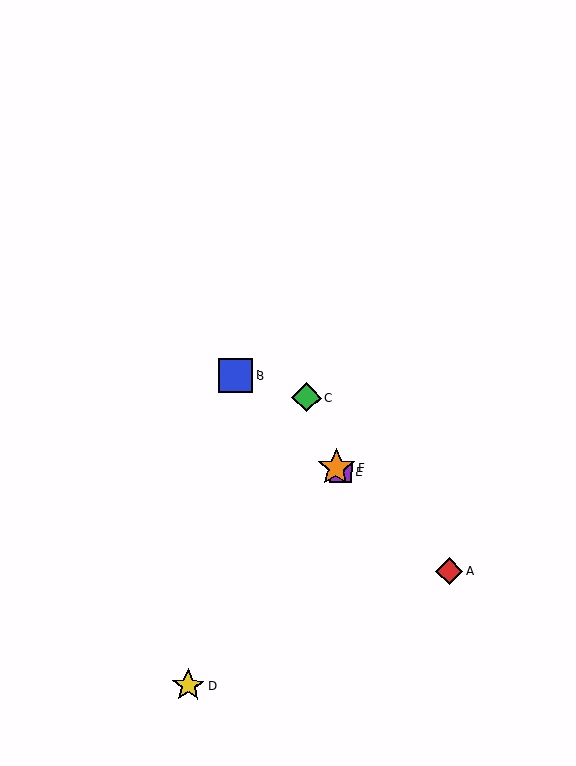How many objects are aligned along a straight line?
4 objects (A, B, E, F) are aligned along a straight line.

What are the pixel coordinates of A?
Object A is at (449, 571).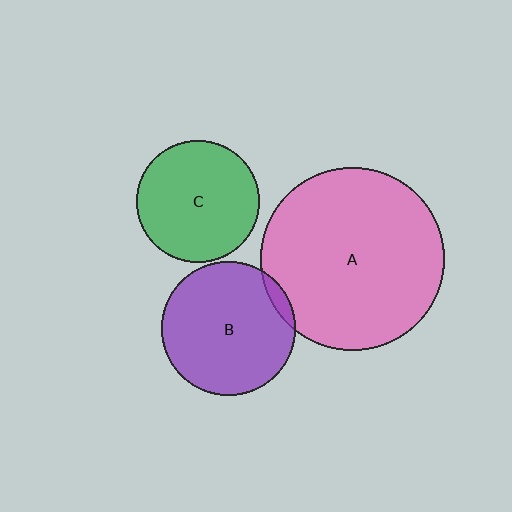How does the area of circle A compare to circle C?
Approximately 2.2 times.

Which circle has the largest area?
Circle A (pink).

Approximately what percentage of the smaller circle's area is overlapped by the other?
Approximately 5%.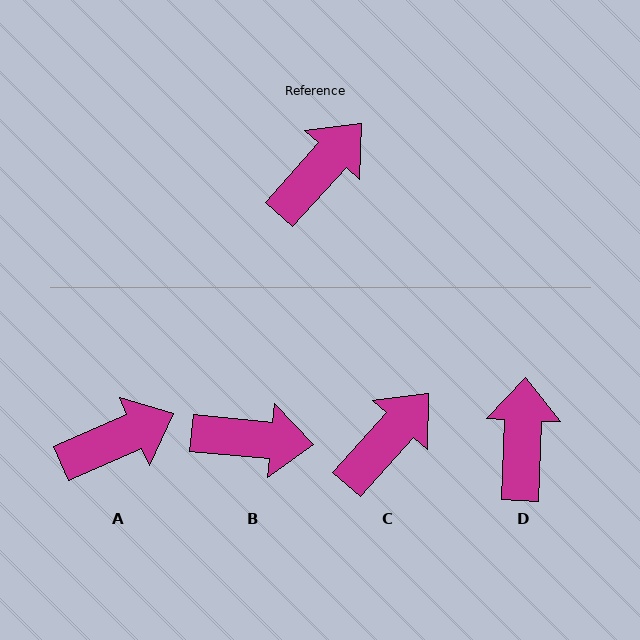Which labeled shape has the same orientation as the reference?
C.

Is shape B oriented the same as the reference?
No, it is off by about 54 degrees.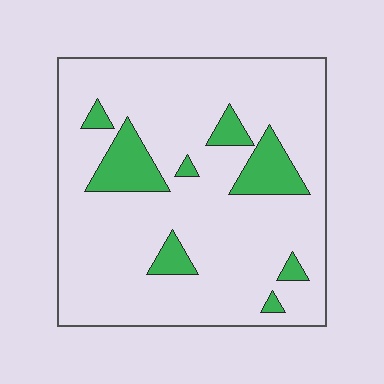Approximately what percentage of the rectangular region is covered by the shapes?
Approximately 15%.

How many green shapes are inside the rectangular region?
8.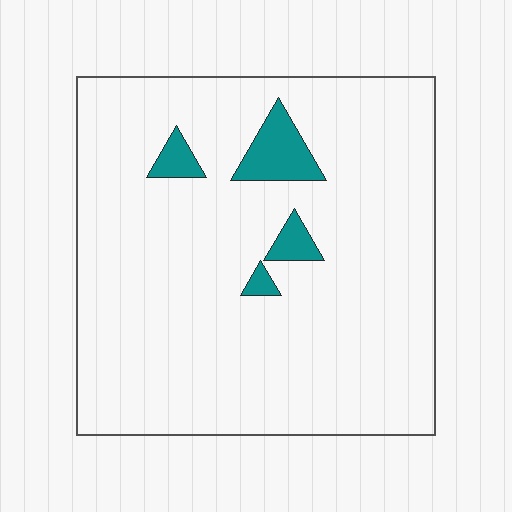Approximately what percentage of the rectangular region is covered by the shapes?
Approximately 5%.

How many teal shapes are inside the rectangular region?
4.